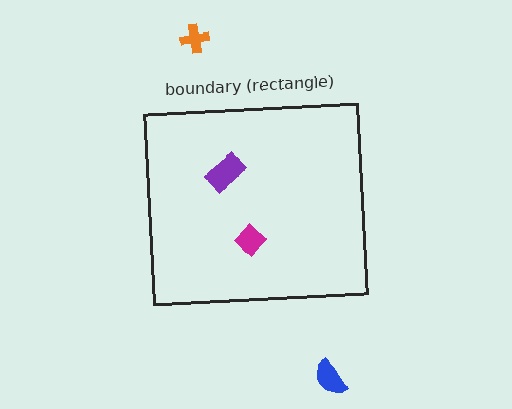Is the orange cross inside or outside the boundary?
Outside.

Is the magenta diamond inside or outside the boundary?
Inside.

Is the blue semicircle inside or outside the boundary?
Outside.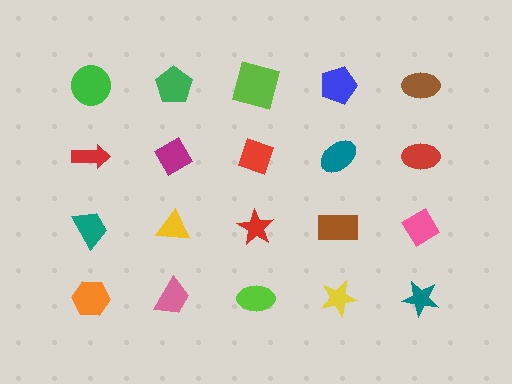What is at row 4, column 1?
An orange hexagon.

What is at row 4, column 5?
A teal star.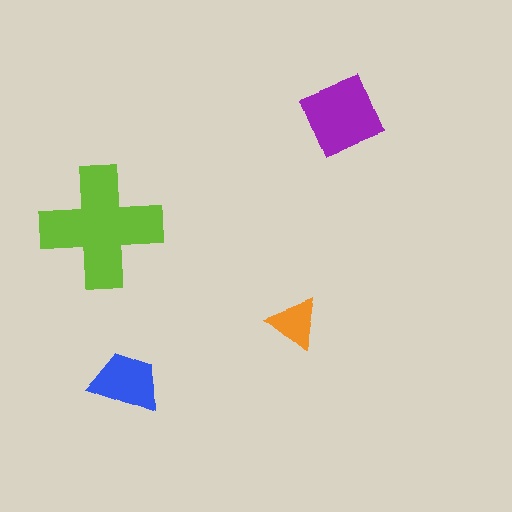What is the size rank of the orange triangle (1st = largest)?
4th.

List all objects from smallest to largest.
The orange triangle, the blue trapezoid, the purple diamond, the lime cross.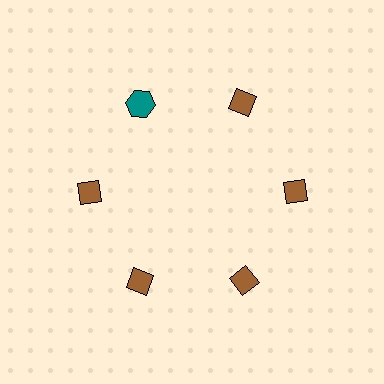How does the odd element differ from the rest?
It differs in both color (teal instead of brown) and shape (hexagon instead of diamond).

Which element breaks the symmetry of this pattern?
The teal hexagon at roughly the 11 o'clock position breaks the symmetry. All other shapes are brown diamonds.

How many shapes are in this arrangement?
There are 6 shapes arranged in a ring pattern.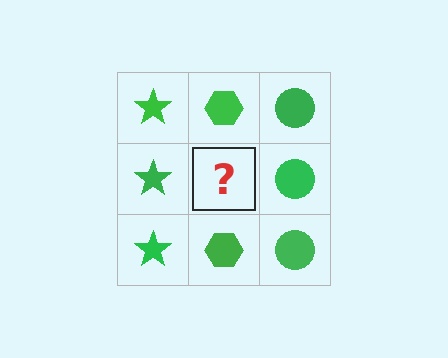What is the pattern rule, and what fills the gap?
The rule is that each column has a consistent shape. The gap should be filled with a green hexagon.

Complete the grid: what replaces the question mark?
The question mark should be replaced with a green hexagon.